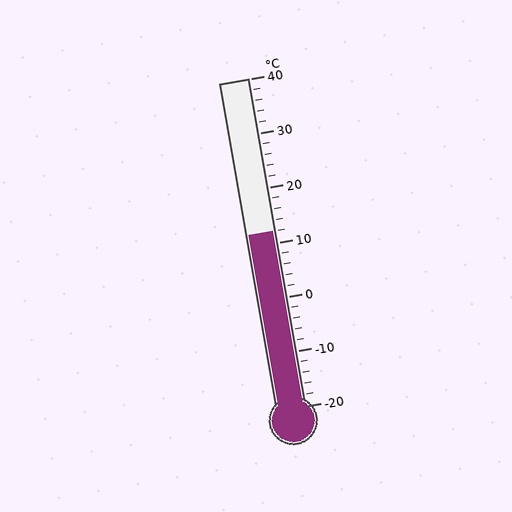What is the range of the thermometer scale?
The thermometer scale ranges from -20°C to 40°C.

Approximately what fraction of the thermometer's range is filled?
The thermometer is filled to approximately 55% of its range.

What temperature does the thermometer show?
The thermometer shows approximately 12°C.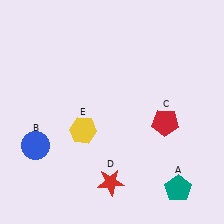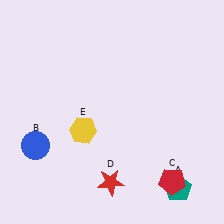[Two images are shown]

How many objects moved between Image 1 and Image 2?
1 object moved between the two images.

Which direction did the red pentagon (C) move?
The red pentagon (C) moved down.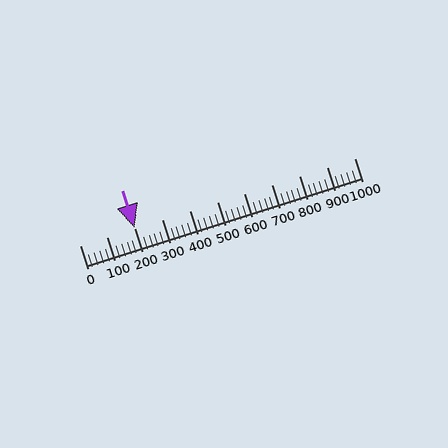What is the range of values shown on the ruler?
The ruler shows values from 0 to 1000.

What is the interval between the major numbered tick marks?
The major tick marks are spaced 100 units apart.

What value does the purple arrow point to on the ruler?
The purple arrow points to approximately 200.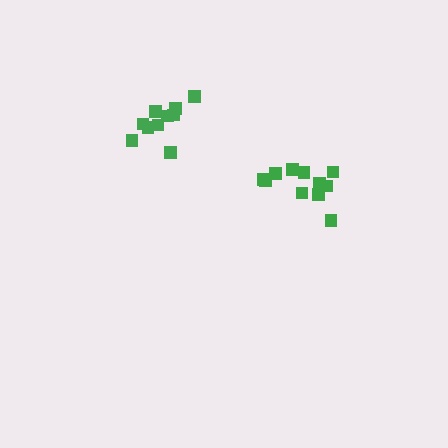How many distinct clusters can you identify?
There are 2 distinct clusters.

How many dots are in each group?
Group 1: 11 dots, Group 2: 10 dots (21 total).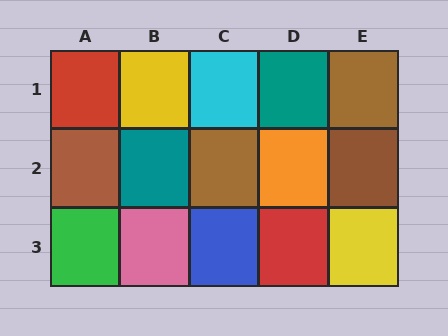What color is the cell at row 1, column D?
Teal.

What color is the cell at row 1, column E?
Brown.